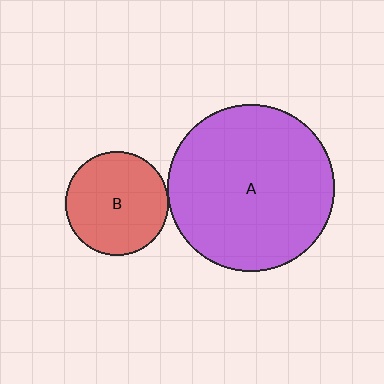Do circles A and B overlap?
Yes.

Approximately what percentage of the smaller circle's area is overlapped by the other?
Approximately 5%.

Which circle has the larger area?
Circle A (purple).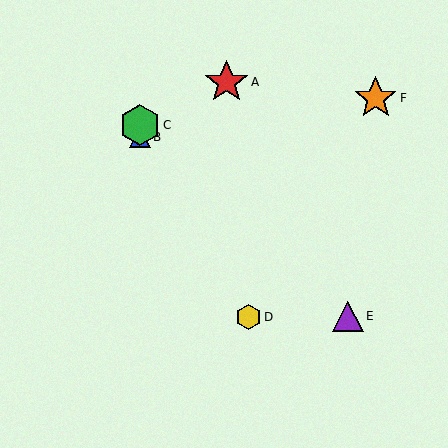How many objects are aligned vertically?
2 objects (B, C) are aligned vertically.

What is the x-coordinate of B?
Object B is at x≈140.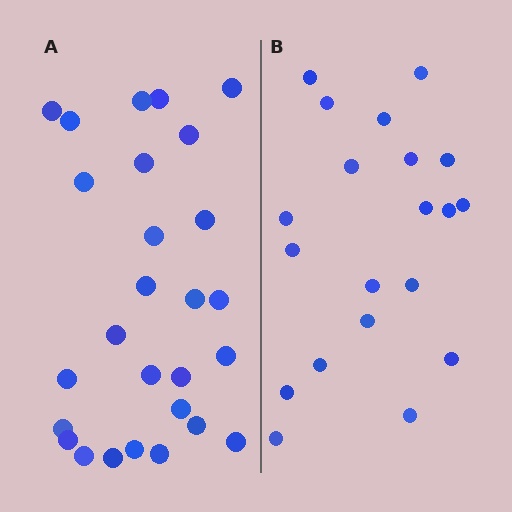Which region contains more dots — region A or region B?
Region A (the left region) has more dots.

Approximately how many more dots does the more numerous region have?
Region A has roughly 8 or so more dots than region B.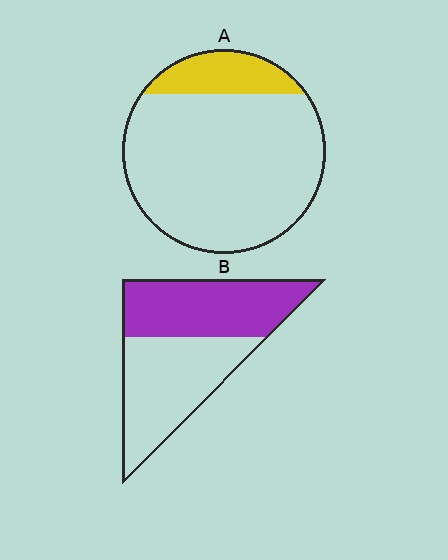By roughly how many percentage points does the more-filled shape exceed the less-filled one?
By roughly 30 percentage points (B over A).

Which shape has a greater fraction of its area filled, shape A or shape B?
Shape B.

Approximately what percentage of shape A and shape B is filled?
A is approximately 15% and B is approximately 50%.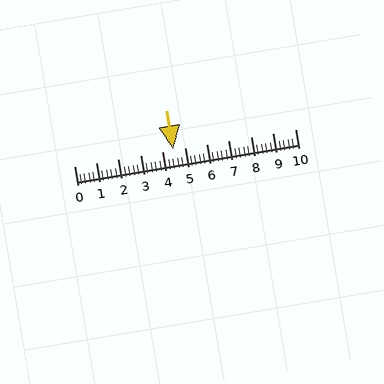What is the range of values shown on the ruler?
The ruler shows values from 0 to 10.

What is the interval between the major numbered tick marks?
The major tick marks are spaced 1 units apart.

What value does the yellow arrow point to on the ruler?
The yellow arrow points to approximately 4.5.